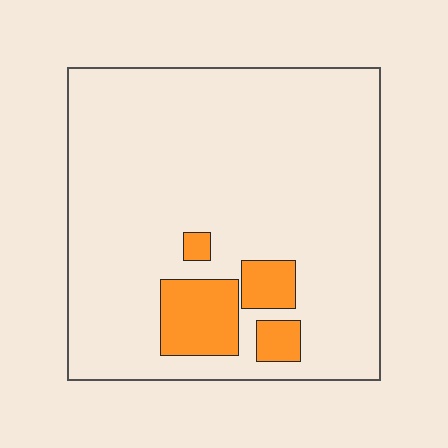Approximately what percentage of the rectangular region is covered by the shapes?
Approximately 10%.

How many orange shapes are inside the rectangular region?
4.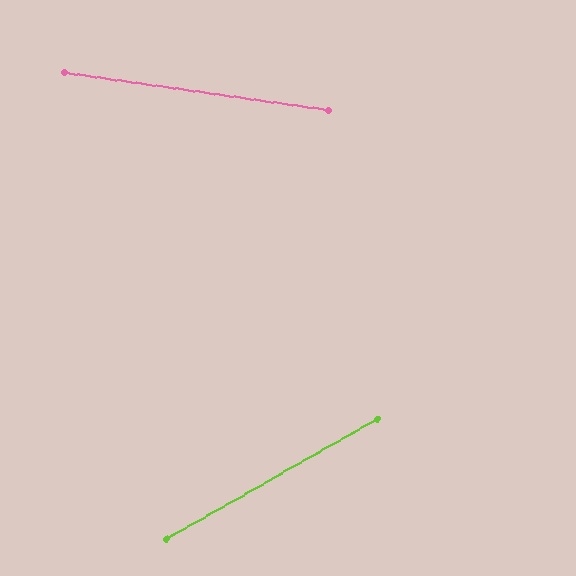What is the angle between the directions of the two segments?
Approximately 38 degrees.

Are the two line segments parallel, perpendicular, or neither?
Neither parallel nor perpendicular — they differ by about 38°.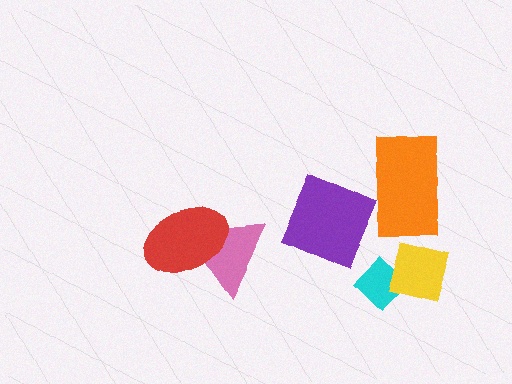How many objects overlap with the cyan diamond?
1 object overlaps with the cyan diamond.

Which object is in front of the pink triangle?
The red ellipse is in front of the pink triangle.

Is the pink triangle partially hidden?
Yes, it is partially covered by another shape.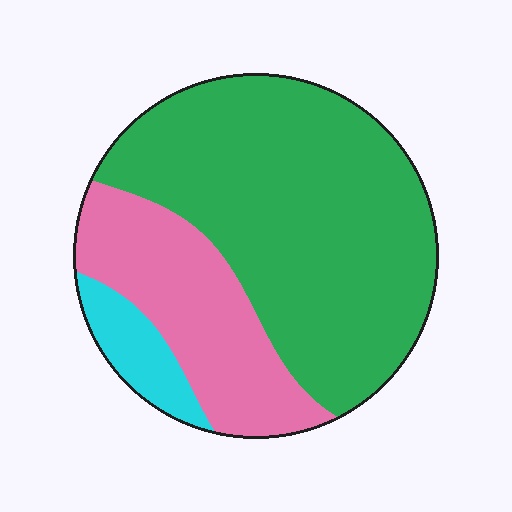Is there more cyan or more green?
Green.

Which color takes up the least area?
Cyan, at roughly 10%.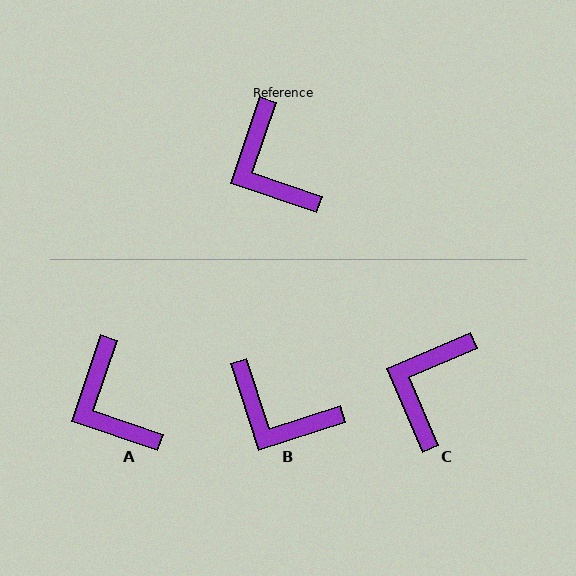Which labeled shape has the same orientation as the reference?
A.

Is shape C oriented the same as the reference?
No, it is off by about 48 degrees.